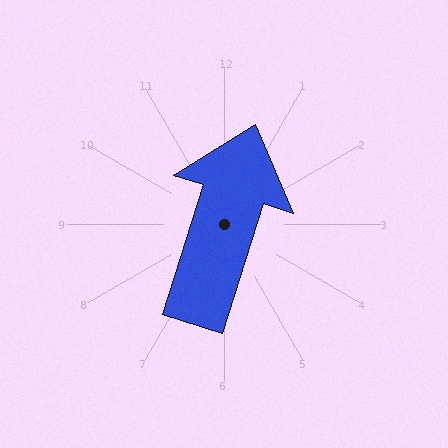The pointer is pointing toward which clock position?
Roughly 1 o'clock.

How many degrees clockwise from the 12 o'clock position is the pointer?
Approximately 18 degrees.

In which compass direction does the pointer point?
North.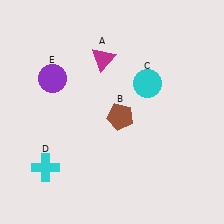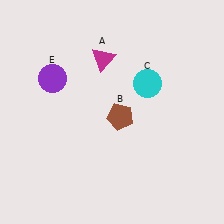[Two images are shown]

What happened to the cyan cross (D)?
The cyan cross (D) was removed in Image 2. It was in the bottom-left area of Image 1.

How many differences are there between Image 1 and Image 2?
There is 1 difference between the two images.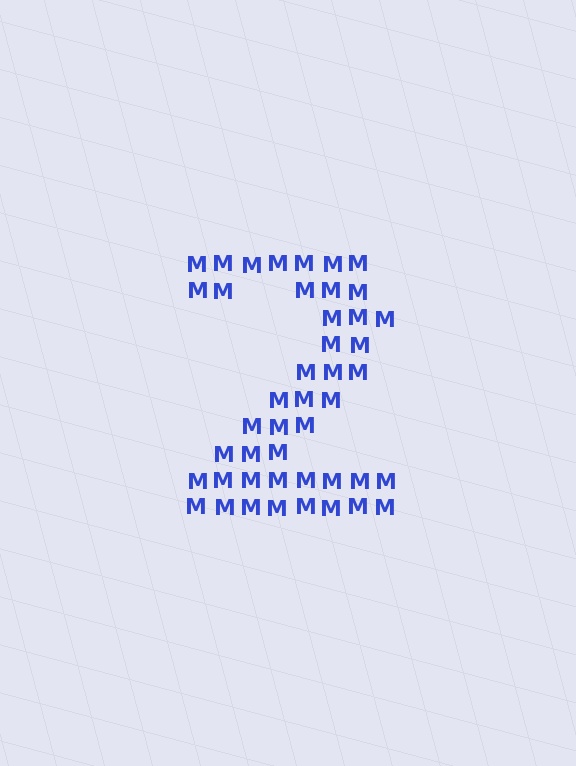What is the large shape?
The large shape is the digit 2.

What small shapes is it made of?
It is made of small letter M's.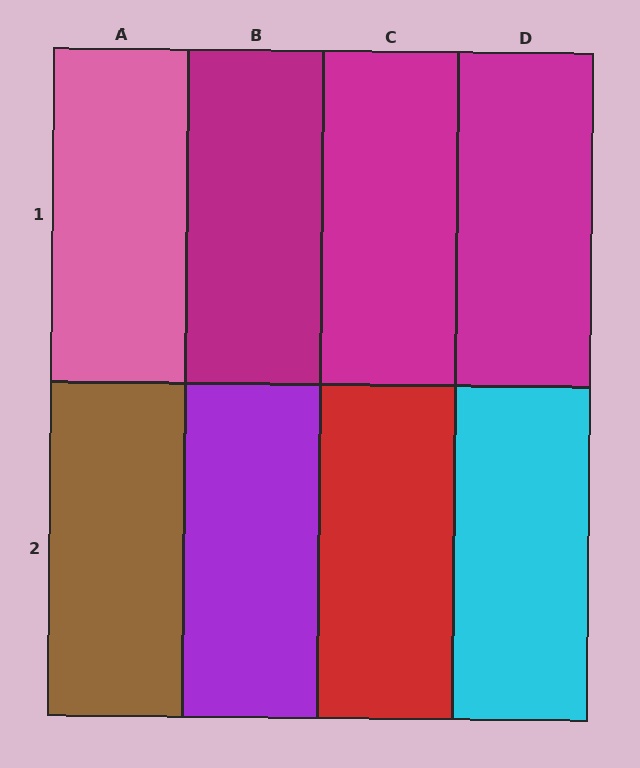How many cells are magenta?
3 cells are magenta.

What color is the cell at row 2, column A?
Brown.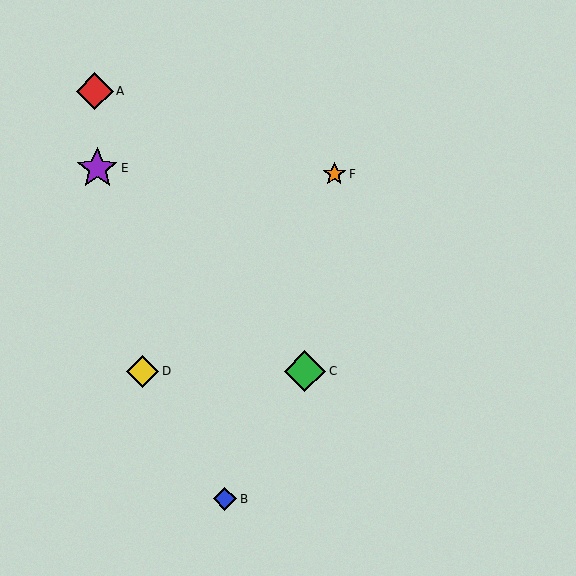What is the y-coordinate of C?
Object C is at y≈371.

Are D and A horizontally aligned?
No, D is at y≈371 and A is at y≈91.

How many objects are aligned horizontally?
2 objects (C, D) are aligned horizontally.